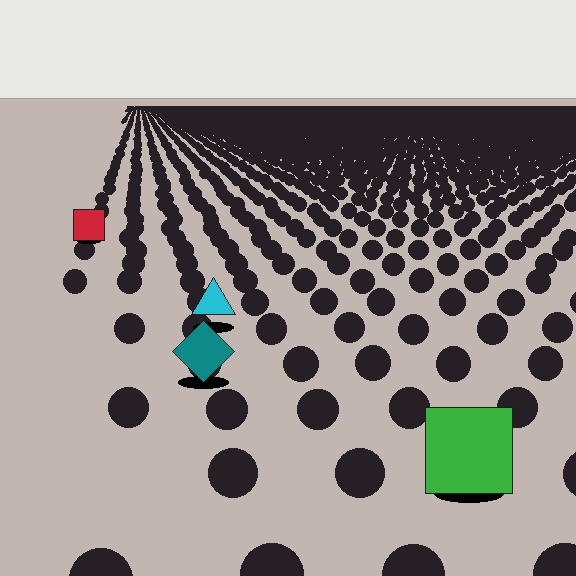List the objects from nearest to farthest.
From nearest to farthest: the green square, the teal diamond, the cyan triangle, the red square.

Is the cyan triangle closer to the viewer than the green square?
No. The green square is closer — you can tell from the texture gradient: the ground texture is coarser near it.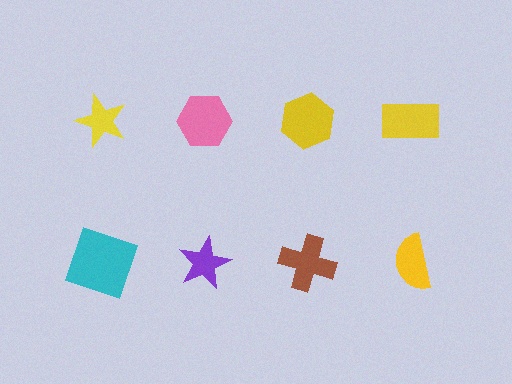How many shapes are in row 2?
4 shapes.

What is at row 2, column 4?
A yellow semicircle.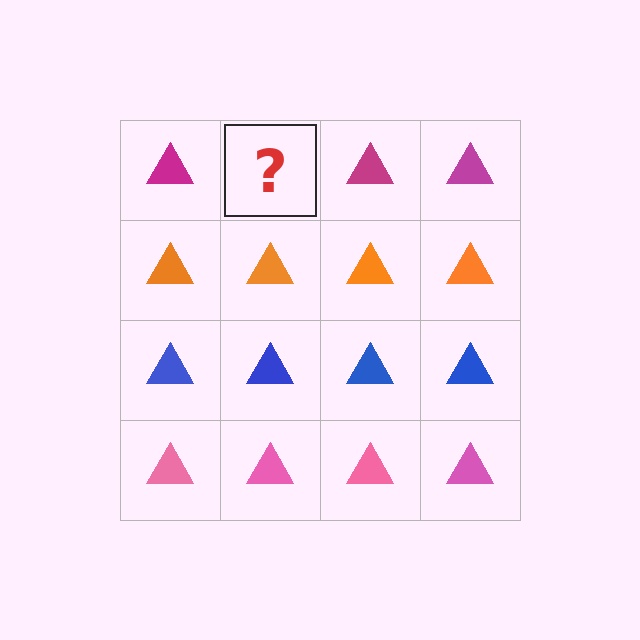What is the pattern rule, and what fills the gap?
The rule is that each row has a consistent color. The gap should be filled with a magenta triangle.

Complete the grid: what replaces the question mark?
The question mark should be replaced with a magenta triangle.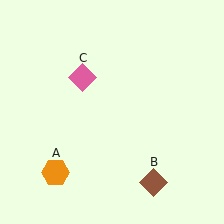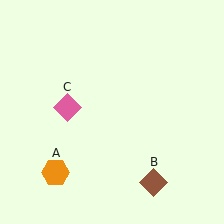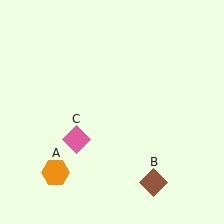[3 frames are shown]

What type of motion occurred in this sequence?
The pink diamond (object C) rotated counterclockwise around the center of the scene.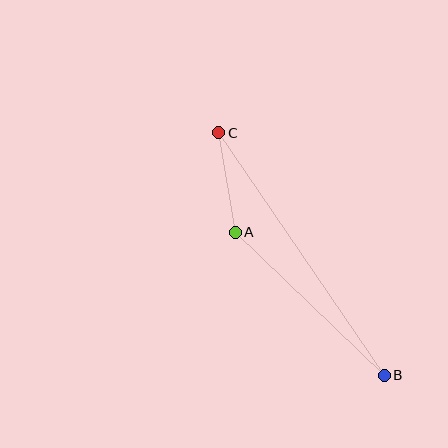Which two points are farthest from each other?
Points B and C are farthest from each other.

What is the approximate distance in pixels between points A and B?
The distance between A and B is approximately 206 pixels.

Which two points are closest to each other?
Points A and C are closest to each other.